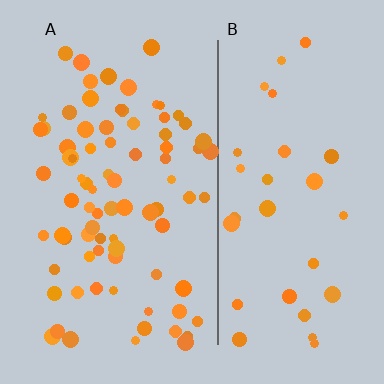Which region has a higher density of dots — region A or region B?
A (the left).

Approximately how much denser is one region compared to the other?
Approximately 2.6× — region A over region B.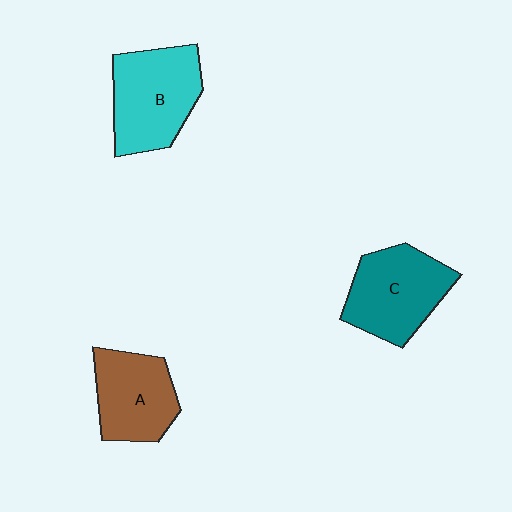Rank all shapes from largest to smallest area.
From largest to smallest: B (cyan), C (teal), A (brown).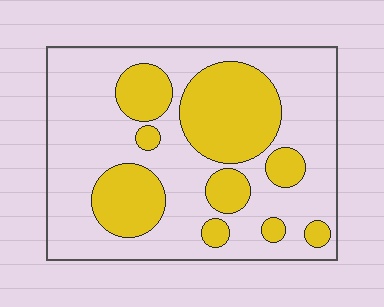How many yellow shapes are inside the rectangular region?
9.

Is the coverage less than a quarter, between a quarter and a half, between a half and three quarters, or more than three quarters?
Between a quarter and a half.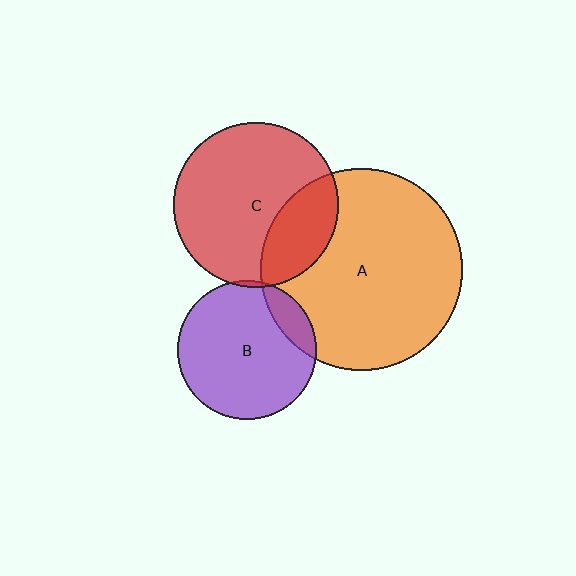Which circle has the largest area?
Circle A (orange).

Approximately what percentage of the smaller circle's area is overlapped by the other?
Approximately 15%.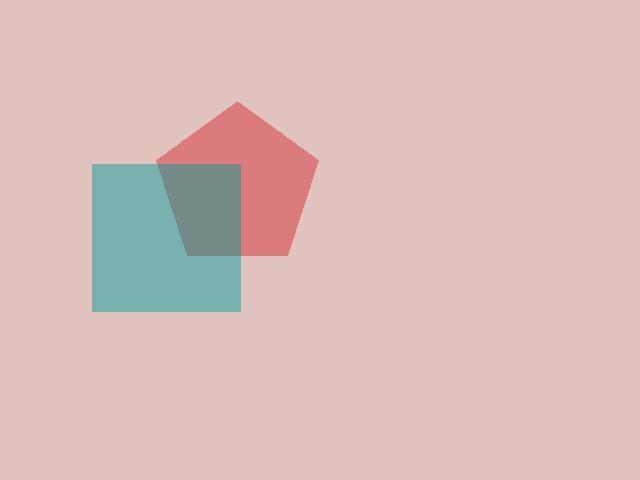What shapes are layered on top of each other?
The layered shapes are: a red pentagon, a teal square.